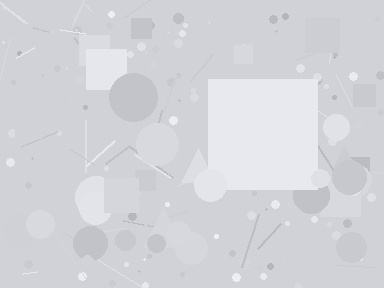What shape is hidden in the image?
A square is hidden in the image.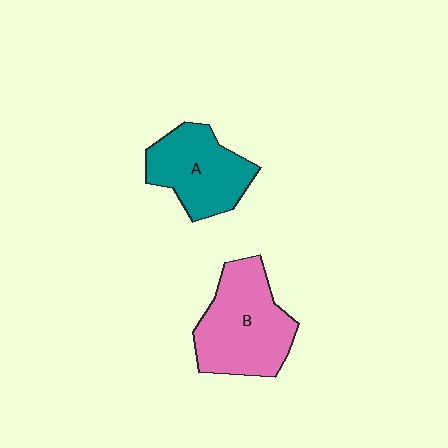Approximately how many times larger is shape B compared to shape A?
Approximately 1.2 times.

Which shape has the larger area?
Shape B (pink).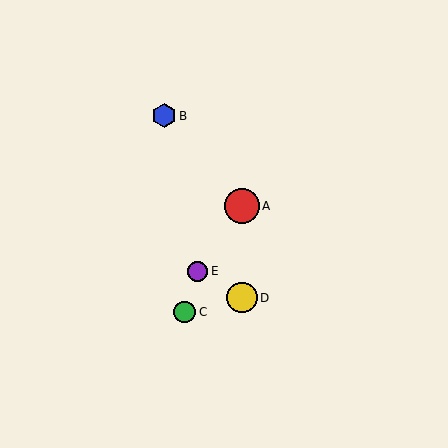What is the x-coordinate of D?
Object D is at x≈242.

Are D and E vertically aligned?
No, D is at x≈242 and E is at x≈198.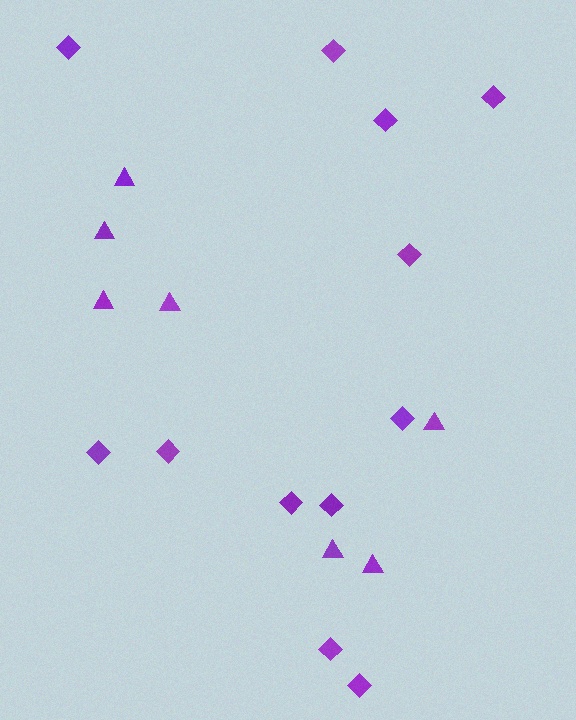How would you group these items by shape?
There are 2 groups: one group of triangles (7) and one group of diamonds (12).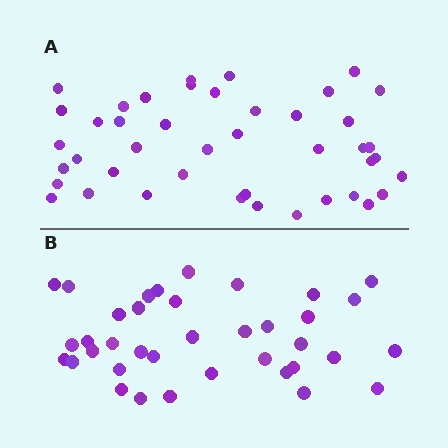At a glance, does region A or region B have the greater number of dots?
Region A (the top region) has more dots.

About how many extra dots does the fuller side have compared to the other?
Region A has about 6 more dots than region B.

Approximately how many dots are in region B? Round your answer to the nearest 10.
About 40 dots. (The exact count is 37, which rounds to 40.)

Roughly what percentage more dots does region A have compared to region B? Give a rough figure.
About 15% more.